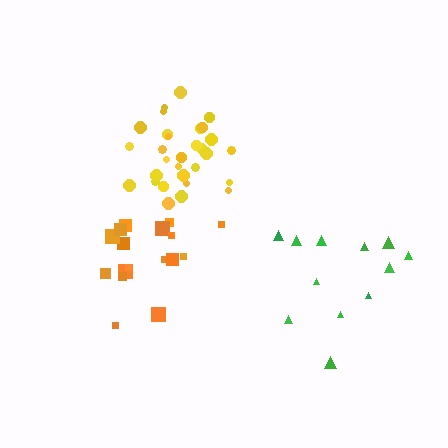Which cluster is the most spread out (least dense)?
Green.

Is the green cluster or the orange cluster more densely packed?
Orange.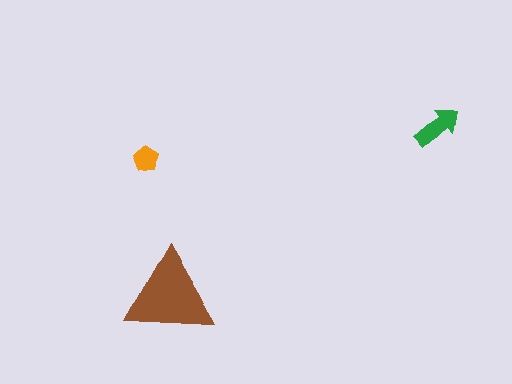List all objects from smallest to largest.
The orange pentagon, the green arrow, the brown triangle.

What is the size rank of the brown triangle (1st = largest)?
1st.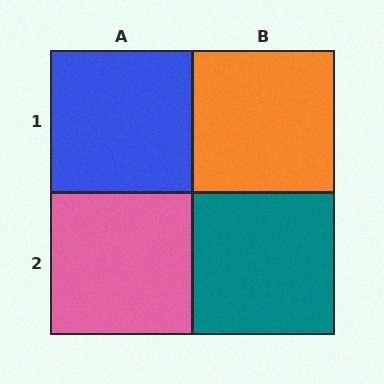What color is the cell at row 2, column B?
Teal.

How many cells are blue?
1 cell is blue.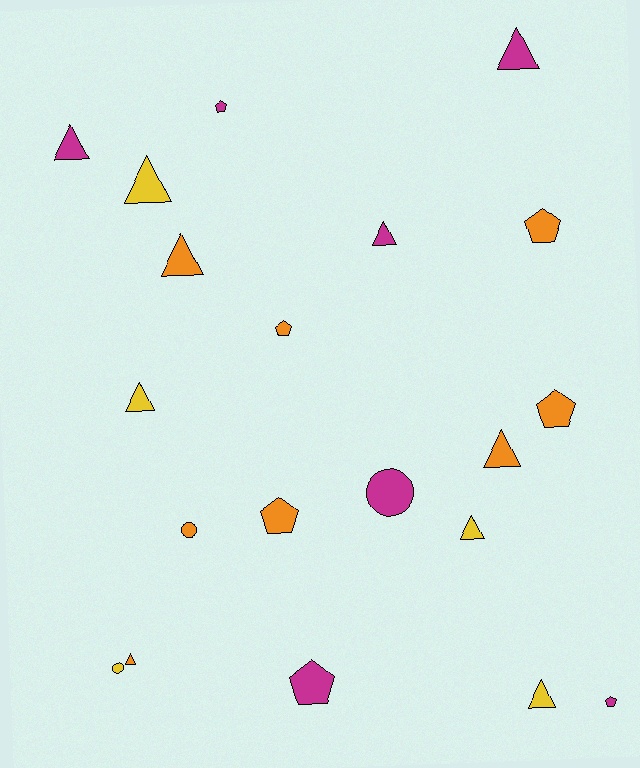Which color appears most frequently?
Orange, with 8 objects.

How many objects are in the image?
There are 20 objects.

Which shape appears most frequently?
Triangle, with 10 objects.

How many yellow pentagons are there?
There are no yellow pentagons.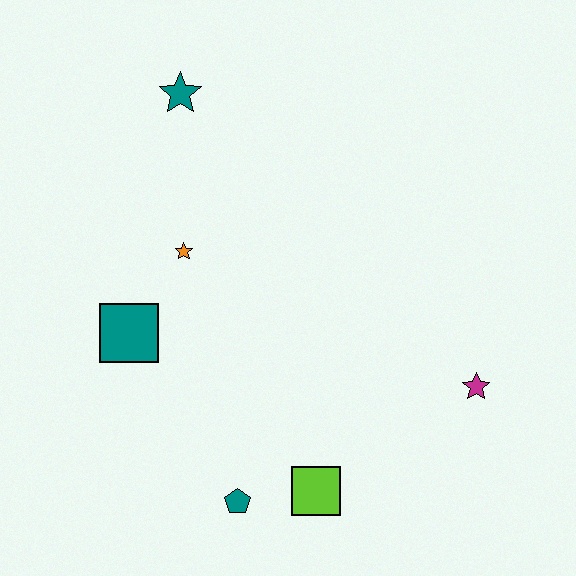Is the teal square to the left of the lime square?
Yes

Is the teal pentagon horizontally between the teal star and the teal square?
No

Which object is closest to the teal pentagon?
The lime square is closest to the teal pentagon.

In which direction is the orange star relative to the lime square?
The orange star is above the lime square.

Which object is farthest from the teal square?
The magenta star is farthest from the teal square.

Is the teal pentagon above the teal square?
No